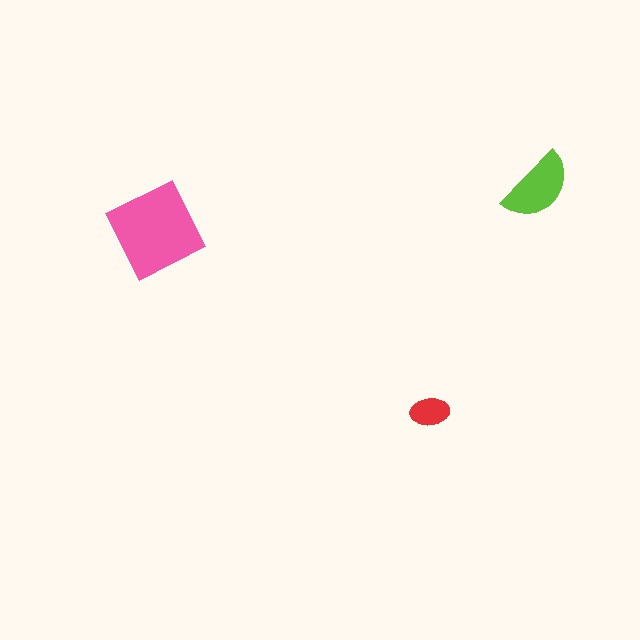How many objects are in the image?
There are 3 objects in the image.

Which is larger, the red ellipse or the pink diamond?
The pink diamond.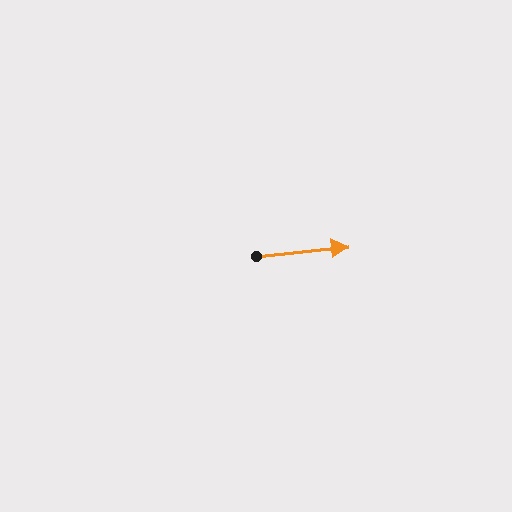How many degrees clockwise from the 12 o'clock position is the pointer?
Approximately 84 degrees.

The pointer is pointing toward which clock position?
Roughly 3 o'clock.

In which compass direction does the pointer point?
East.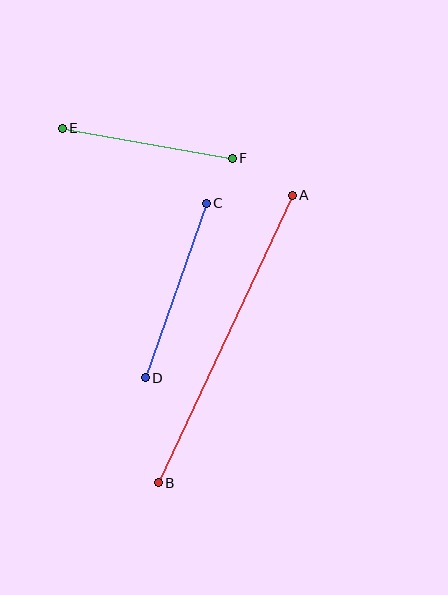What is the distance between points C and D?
The distance is approximately 185 pixels.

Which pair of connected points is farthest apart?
Points A and B are farthest apart.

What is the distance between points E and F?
The distance is approximately 173 pixels.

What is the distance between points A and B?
The distance is approximately 317 pixels.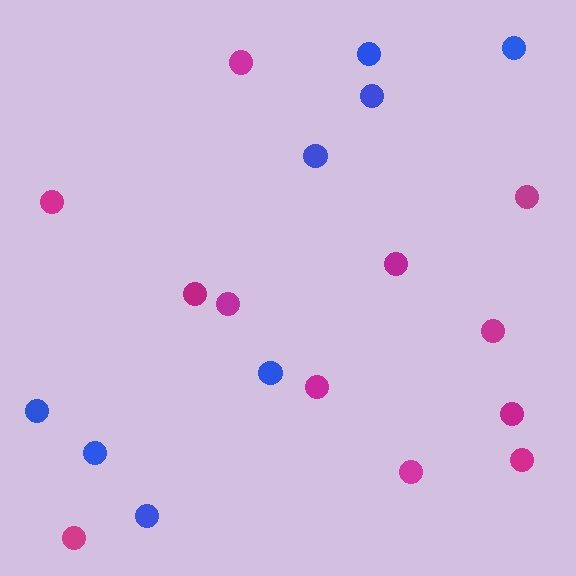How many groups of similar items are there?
There are 2 groups: one group of magenta circles (12) and one group of blue circles (8).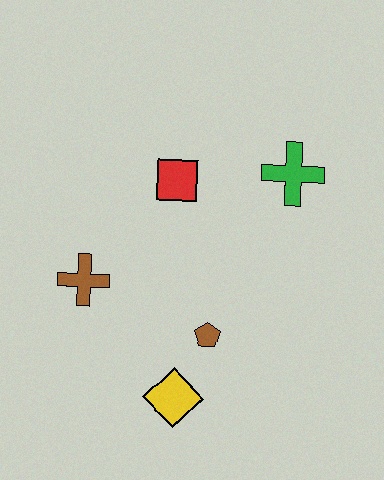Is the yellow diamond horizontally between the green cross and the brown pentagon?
No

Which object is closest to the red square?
The green cross is closest to the red square.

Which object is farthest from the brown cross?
The green cross is farthest from the brown cross.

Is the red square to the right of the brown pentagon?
No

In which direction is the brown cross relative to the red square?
The brown cross is below the red square.